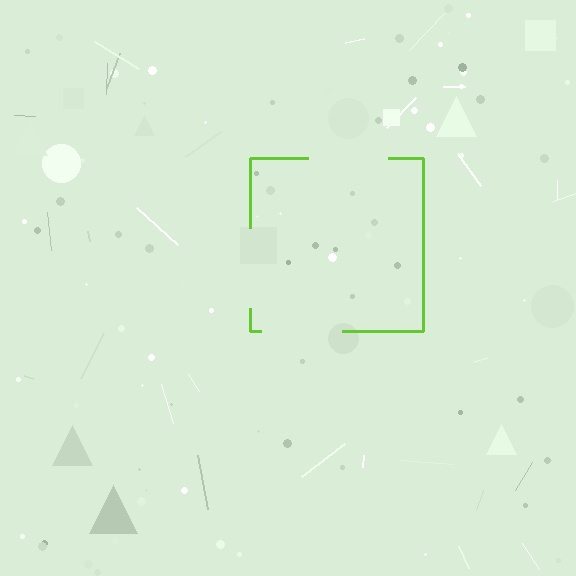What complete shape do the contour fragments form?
The contour fragments form a square.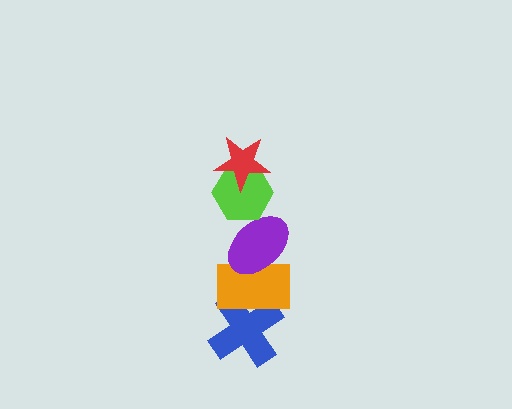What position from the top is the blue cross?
The blue cross is 5th from the top.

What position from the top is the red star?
The red star is 1st from the top.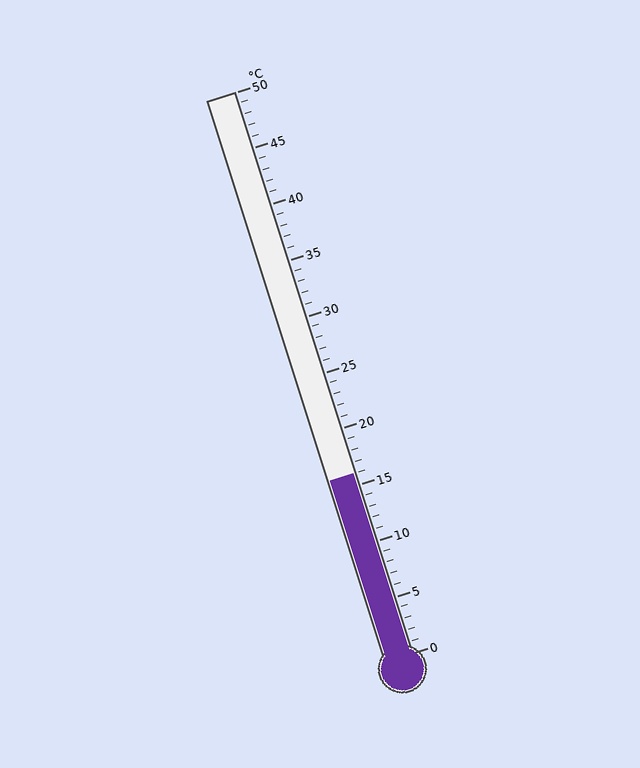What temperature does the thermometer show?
The thermometer shows approximately 16°C.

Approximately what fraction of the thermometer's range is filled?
The thermometer is filled to approximately 30% of its range.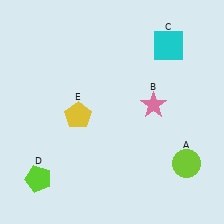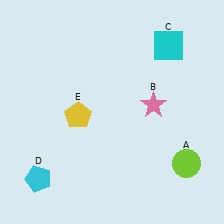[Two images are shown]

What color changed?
The pentagon (D) changed from lime in Image 1 to cyan in Image 2.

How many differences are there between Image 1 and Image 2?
There is 1 difference between the two images.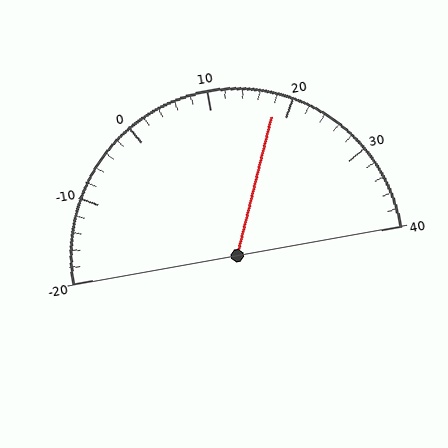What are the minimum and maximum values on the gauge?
The gauge ranges from -20 to 40.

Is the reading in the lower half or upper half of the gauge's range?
The reading is in the upper half of the range (-20 to 40).